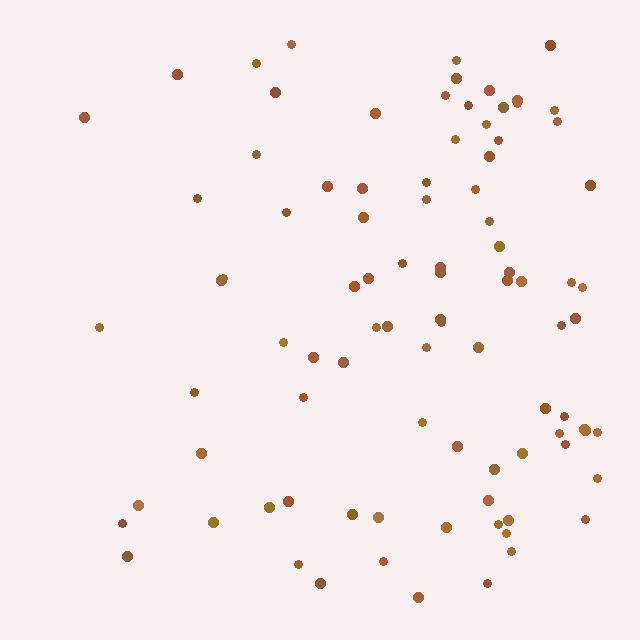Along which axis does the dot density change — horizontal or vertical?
Horizontal.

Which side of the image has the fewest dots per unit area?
The left.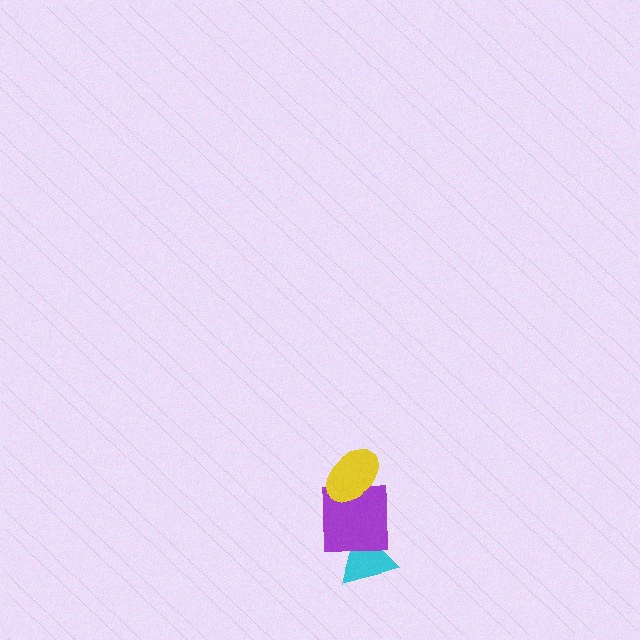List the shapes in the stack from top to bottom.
From top to bottom: the yellow ellipse, the purple square, the cyan triangle.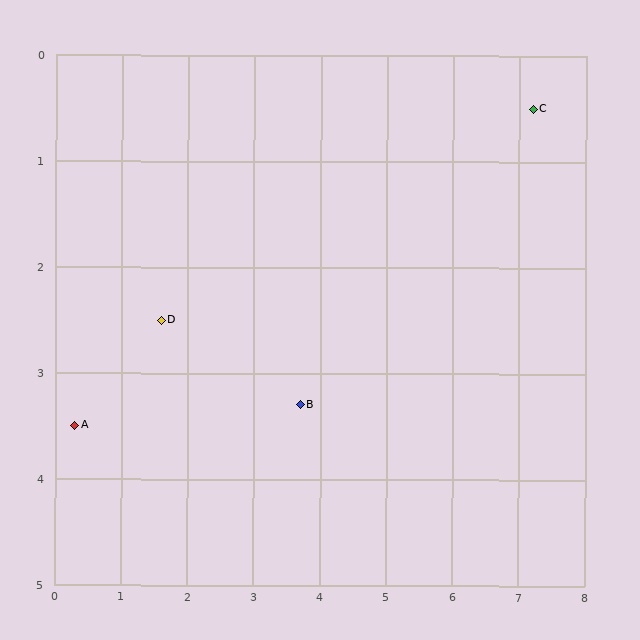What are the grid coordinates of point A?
Point A is at approximately (0.3, 3.5).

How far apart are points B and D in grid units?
Points B and D are about 2.2 grid units apart.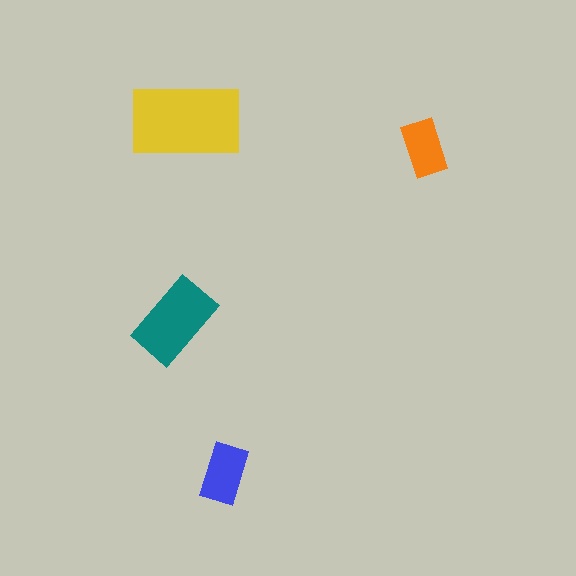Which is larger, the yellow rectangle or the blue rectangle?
The yellow one.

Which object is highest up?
The yellow rectangle is topmost.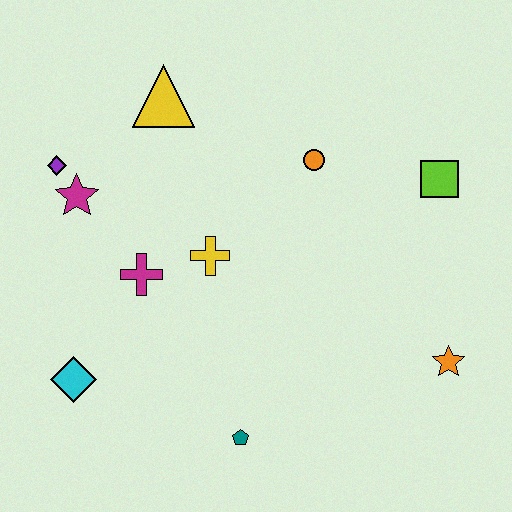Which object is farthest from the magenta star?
The orange star is farthest from the magenta star.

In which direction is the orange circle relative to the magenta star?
The orange circle is to the right of the magenta star.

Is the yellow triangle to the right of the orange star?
No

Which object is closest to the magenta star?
The purple diamond is closest to the magenta star.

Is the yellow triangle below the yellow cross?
No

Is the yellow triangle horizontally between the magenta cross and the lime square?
Yes